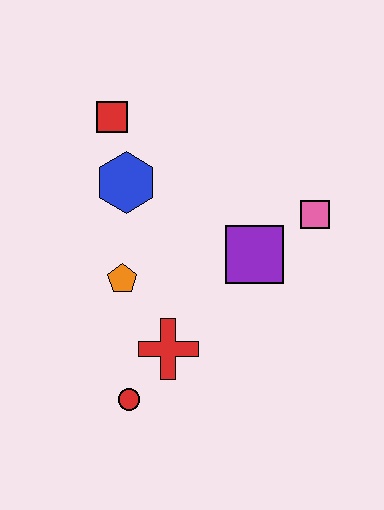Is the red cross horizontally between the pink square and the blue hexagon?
Yes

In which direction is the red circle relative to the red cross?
The red circle is below the red cross.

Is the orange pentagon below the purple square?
Yes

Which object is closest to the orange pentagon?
The red cross is closest to the orange pentagon.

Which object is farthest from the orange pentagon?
The pink square is farthest from the orange pentagon.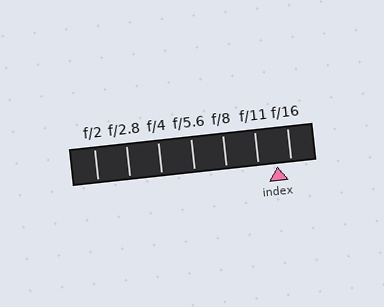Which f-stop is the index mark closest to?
The index mark is closest to f/16.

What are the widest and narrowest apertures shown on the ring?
The widest aperture shown is f/2 and the narrowest is f/16.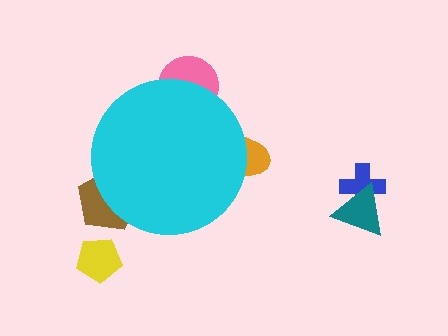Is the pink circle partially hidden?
Yes, the pink circle is partially hidden behind the cyan circle.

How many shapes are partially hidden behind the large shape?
3 shapes are partially hidden.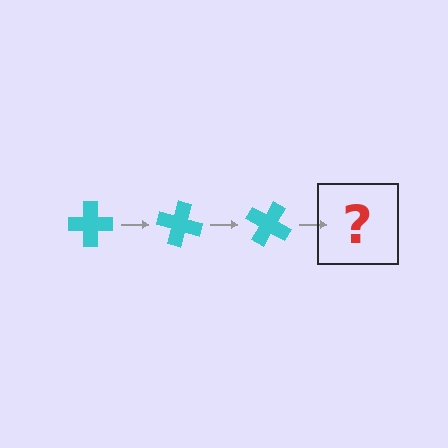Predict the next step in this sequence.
The next step is a cyan cross rotated 45 degrees.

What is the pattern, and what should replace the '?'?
The pattern is that the cross rotates 15 degrees each step. The '?' should be a cyan cross rotated 45 degrees.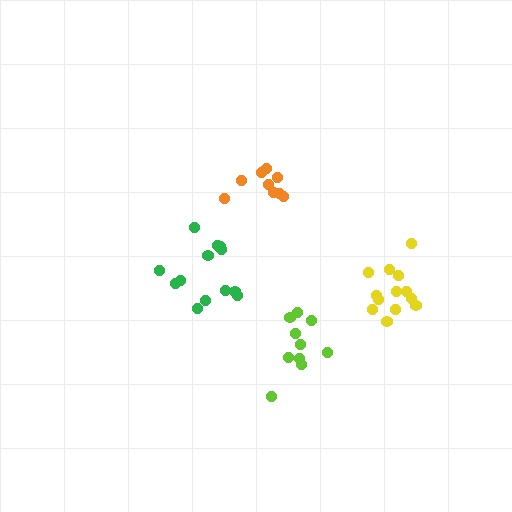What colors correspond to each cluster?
The clusters are colored: yellow, lime, green, orange.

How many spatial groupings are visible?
There are 4 spatial groupings.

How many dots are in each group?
Group 1: 13 dots, Group 2: 10 dots, Group 3: 13 dots, Group 4: 9 dots (45 total).